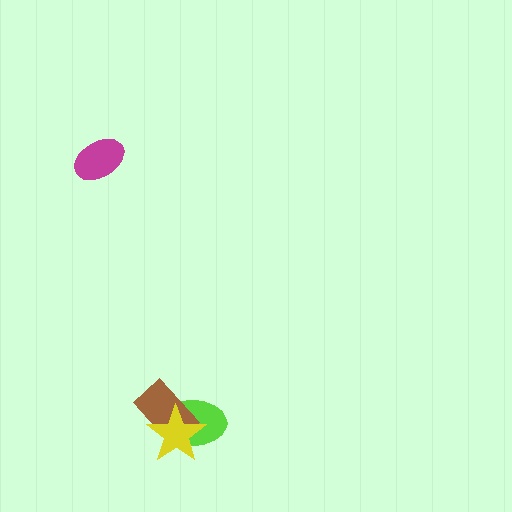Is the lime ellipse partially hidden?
Yes, it is partially covered by another shape.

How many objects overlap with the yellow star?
2 objects overlap with the yellow star.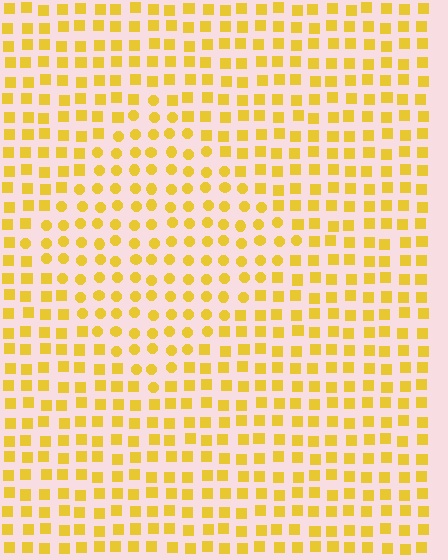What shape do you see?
I see a diamond.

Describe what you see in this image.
The image is filled with small yellow elements arranged in a uniform grid. A diamond-shaped region contains circles, while the surrounding area contains squares. The boundary is defined purely by the change in element shape.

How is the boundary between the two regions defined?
The boundary is defined by a change in element shape: circles inside vs. squares outside. All elements share the same color and spacing.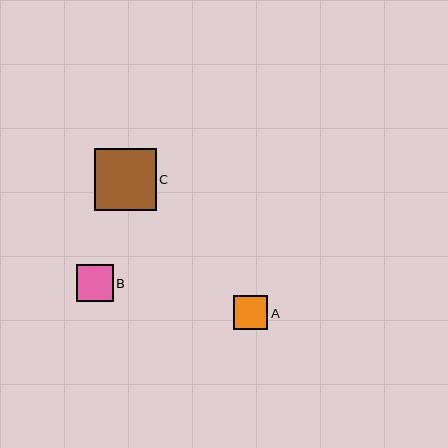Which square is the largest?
Square C is the largest with a size of approximately 62 pixels.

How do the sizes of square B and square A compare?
Square B and square A are approximately the same size.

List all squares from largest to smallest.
From largest to smallest: C, B, A.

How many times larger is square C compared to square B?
Square C is approximately 1.7 times the size of square B.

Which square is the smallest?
Square A is the smallest with a size of approximately 34 pixels.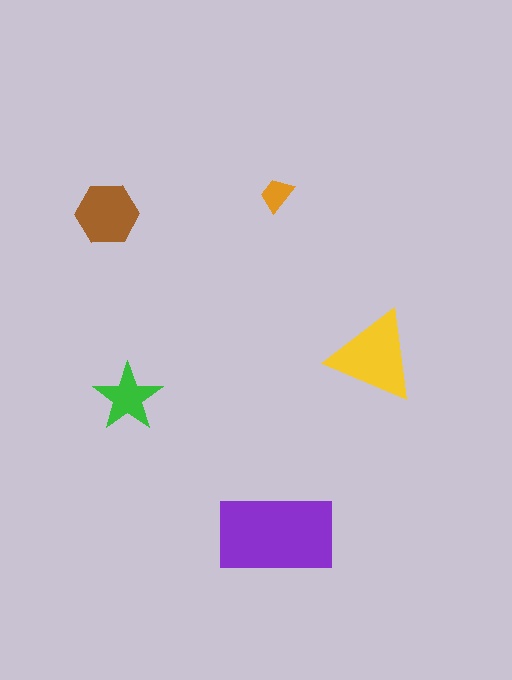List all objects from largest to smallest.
The purple rectangle, the yellow triangle, the brown hexagon, the green star, the orange trapezoid.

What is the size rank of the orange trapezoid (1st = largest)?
5th.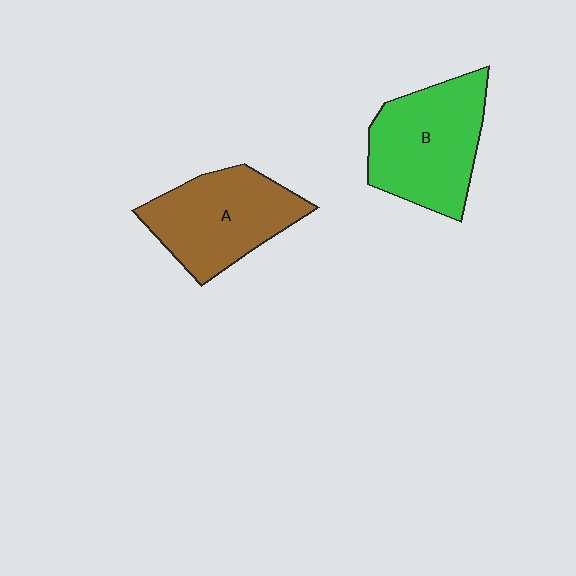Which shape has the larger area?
Shape B (green).